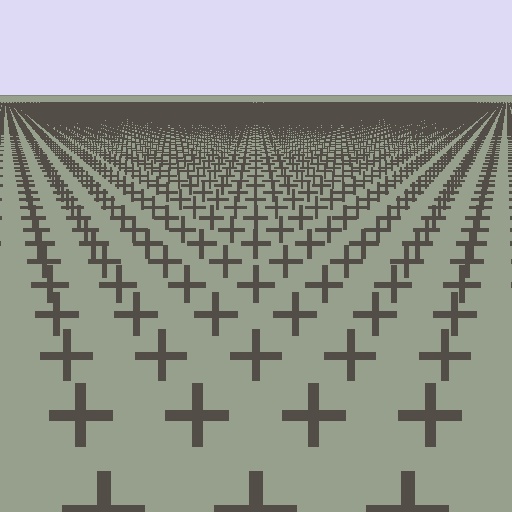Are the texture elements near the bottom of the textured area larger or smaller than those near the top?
Larger. Near the bottom, elements are closer to the viewer and appear at a bigger on-screen size.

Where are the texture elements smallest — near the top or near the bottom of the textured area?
Near the top.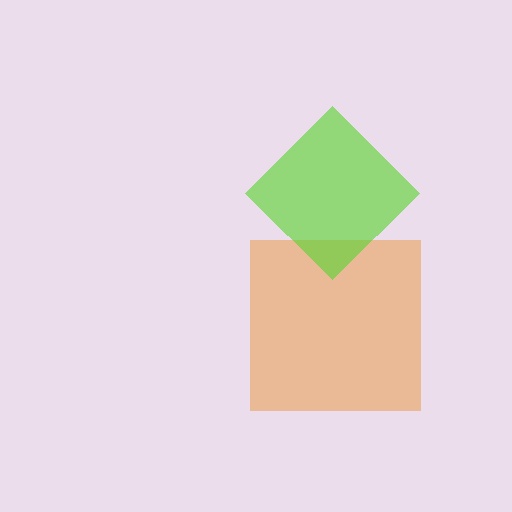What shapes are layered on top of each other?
The layered shapes are: an orange square, a lime diamond.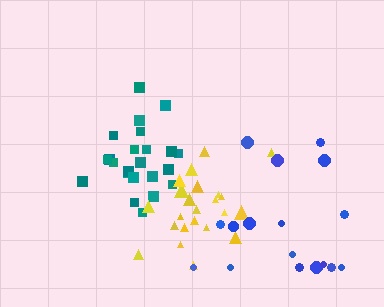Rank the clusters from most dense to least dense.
teal, yellow, blue.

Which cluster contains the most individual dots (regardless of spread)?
Teal (23).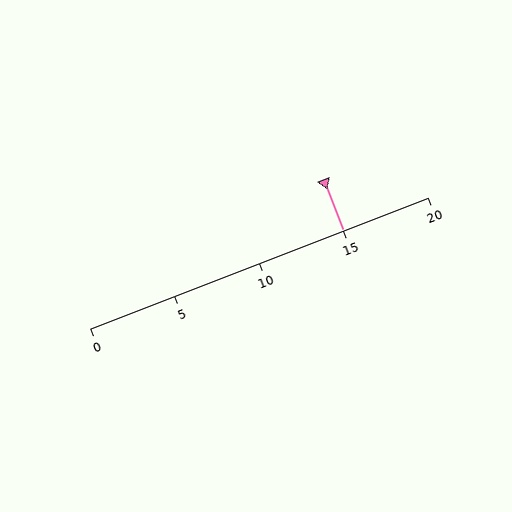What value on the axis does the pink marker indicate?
The marker indicates approximately 15.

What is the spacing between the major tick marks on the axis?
The major ticks are spaced 5 apart.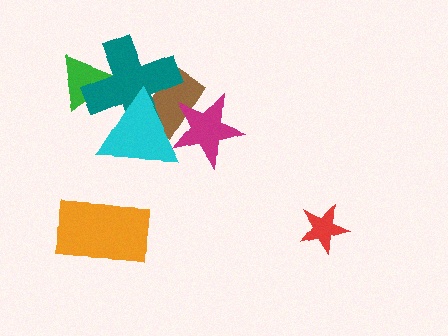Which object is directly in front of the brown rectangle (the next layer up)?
The teal cross is directly in front of the brown rectangle.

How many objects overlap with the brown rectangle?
3 objects overlap with the brown rectangle.